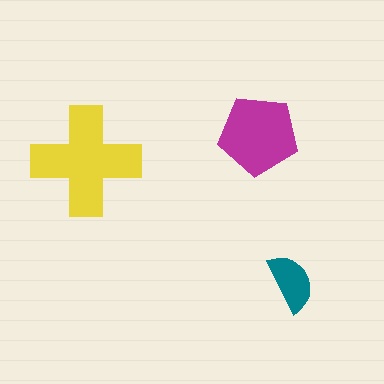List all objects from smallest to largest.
The teal semicircle, the magenta pentagon, the yellow cross.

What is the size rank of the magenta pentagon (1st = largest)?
2nd.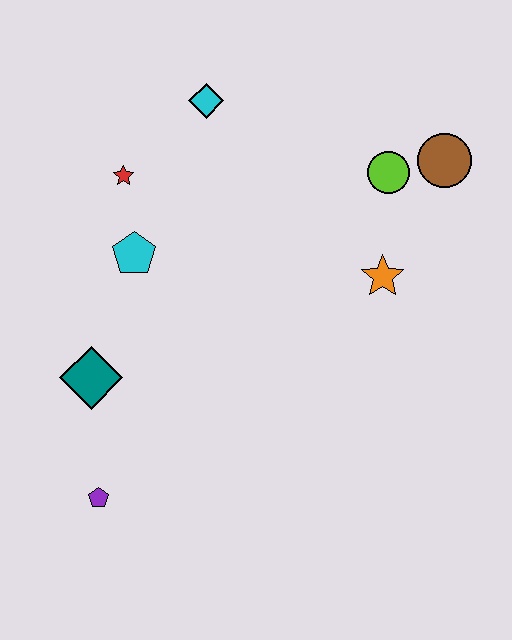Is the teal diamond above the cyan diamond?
No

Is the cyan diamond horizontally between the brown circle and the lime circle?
No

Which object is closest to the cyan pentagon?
The red star is closest to the cyan pentagon.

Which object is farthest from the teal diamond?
The brown circle is farthest from the teal diamond.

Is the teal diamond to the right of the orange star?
No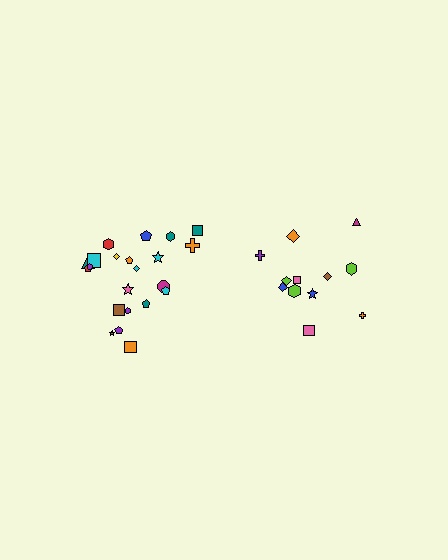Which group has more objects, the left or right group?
The left group.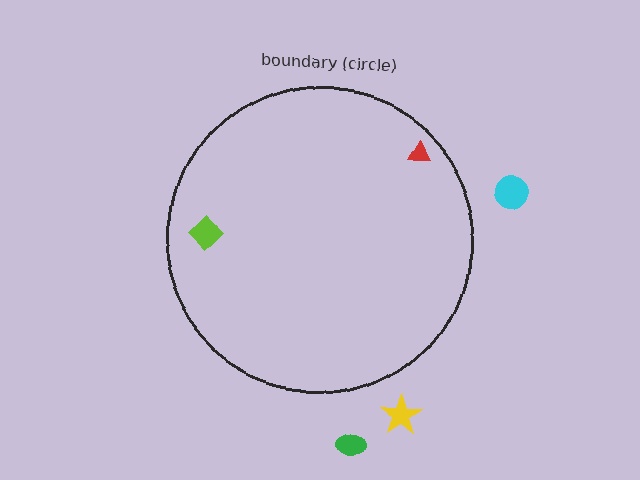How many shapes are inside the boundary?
2 inside, 3 outside.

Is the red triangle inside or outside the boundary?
Inside.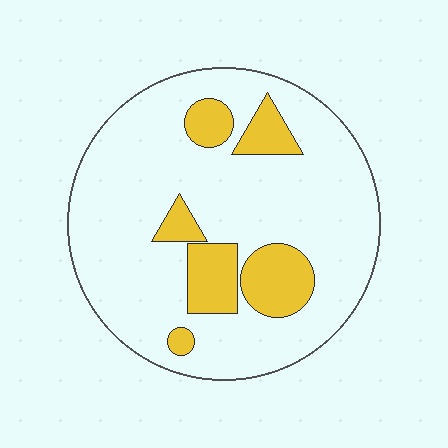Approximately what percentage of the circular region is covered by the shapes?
Approximately 20%.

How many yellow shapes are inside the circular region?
6.